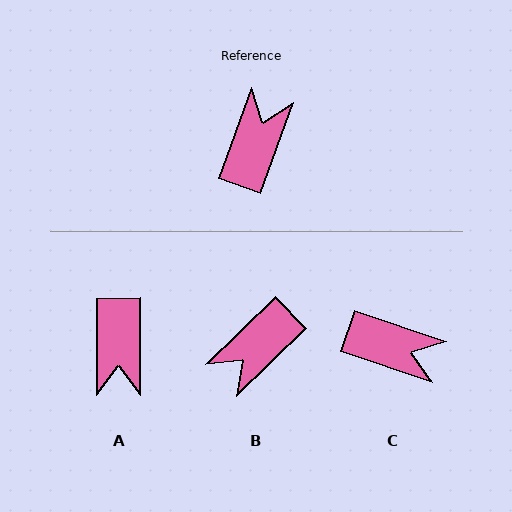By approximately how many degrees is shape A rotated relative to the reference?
Approximately 160 degrees clockwise.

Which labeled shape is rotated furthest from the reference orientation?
A, about 160 degrees away.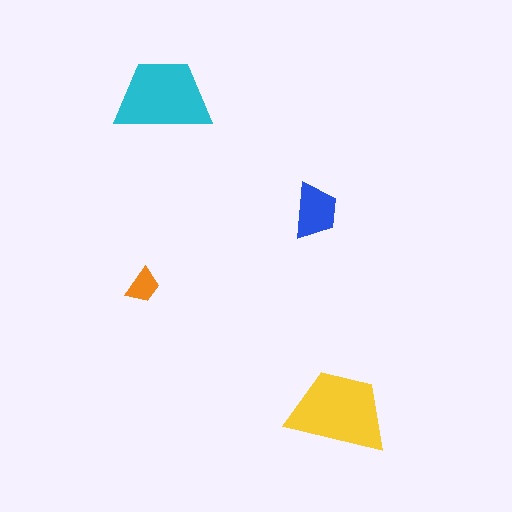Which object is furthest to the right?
The yellow trapezoid is rightmost.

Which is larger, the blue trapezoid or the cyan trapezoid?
The cyan one.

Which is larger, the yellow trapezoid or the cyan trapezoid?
The yellow one.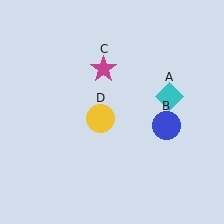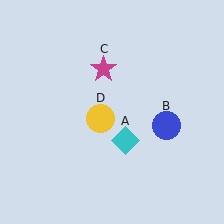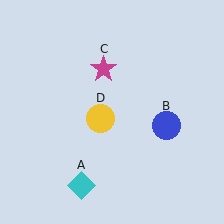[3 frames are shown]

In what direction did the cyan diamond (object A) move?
The cyan diamond (object A) moved down and to the left.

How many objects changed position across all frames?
1 object changed position: cyan diamond (object A).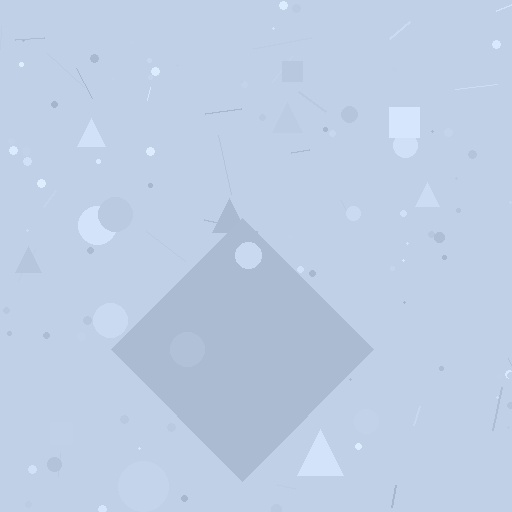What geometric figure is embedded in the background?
A diamond is embedded in the background.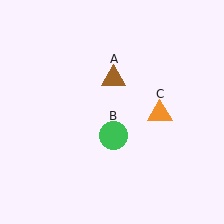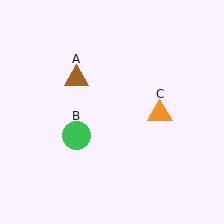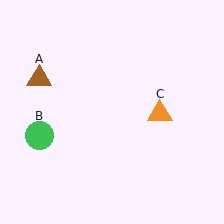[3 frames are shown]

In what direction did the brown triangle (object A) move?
The brown triangle (object A) moved left.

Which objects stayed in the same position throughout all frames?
Orange triangle (object C) remained stationary.